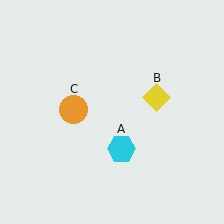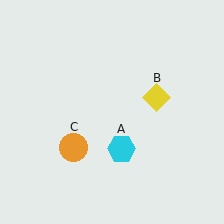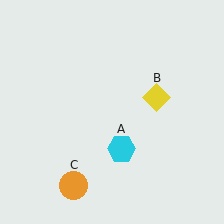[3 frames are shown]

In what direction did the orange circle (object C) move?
The orange circle (object C) moved down.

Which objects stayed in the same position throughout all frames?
Cyan hexagon (object A) and yellow diamond (object B) remained stationary.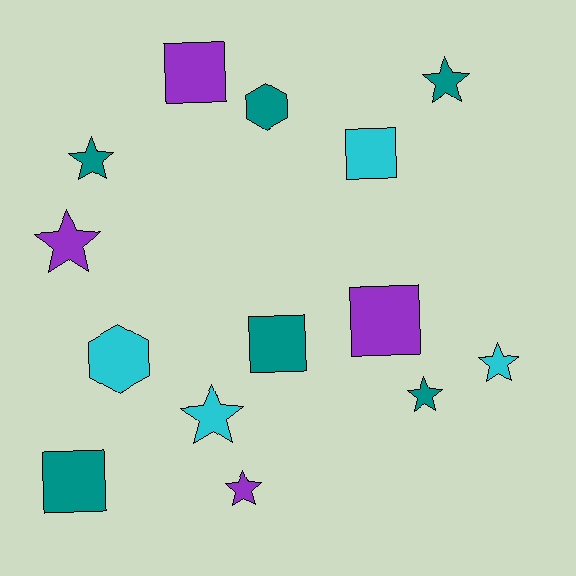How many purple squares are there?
There are 2 purple squares.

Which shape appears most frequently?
Star, with 7 objects.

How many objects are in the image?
There are 14 objects.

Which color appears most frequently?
Teal, with 6 objects.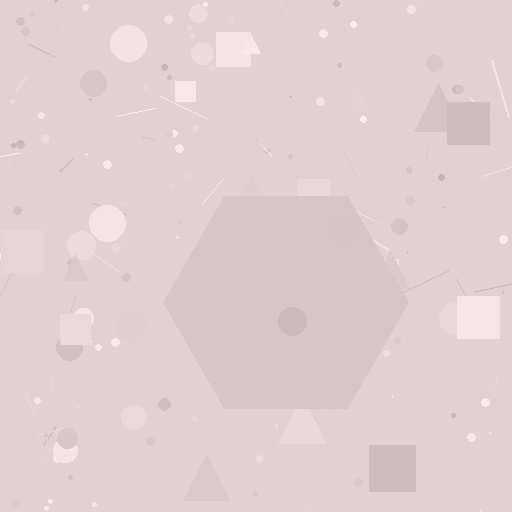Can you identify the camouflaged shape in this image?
The camouflaged shape is a hexagon.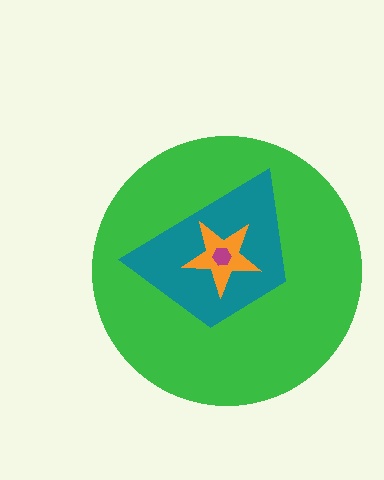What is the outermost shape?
The green circle.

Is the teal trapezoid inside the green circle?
Yes.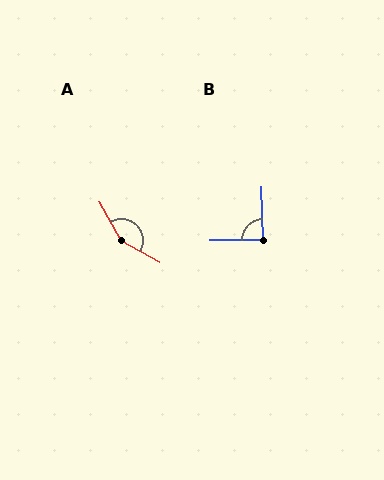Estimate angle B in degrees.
Approximately 89 degrees.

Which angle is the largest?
A, at approximately 148 degrees.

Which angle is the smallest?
B, at approximately 89 degrees.